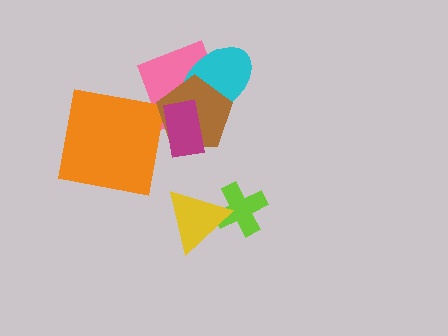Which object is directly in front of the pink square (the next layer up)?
The cyan ellipse is directly in front of the pink square.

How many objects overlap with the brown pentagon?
3 objects overlap with the brown pentagon.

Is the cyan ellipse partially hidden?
Yes, it is partially covered by another shape.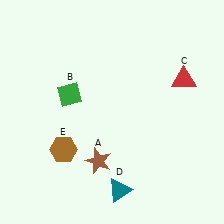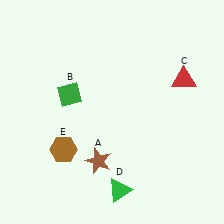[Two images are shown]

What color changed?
The triangle (D) changed from teal in Image 1 to green in Image 2.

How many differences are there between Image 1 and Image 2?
There is 1 difference between the two images.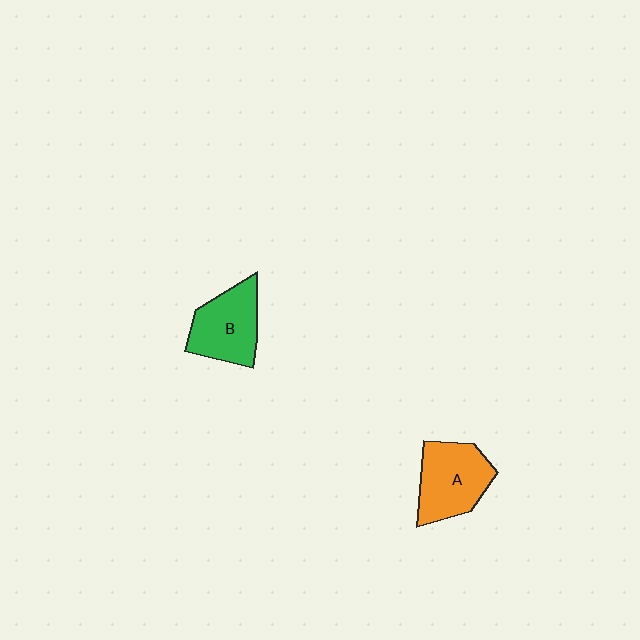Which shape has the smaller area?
Shape B (green).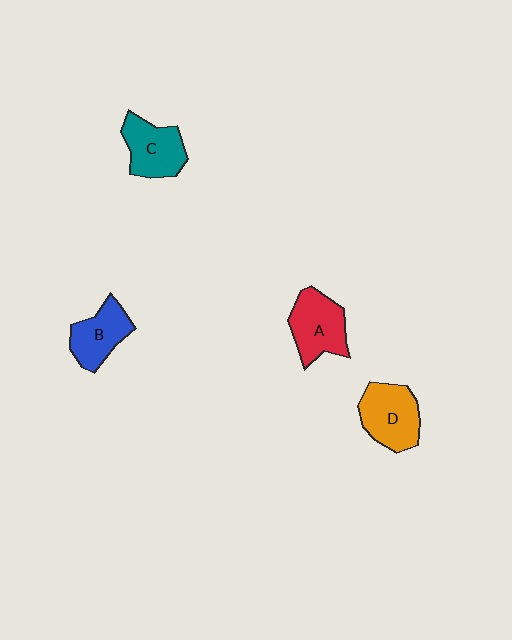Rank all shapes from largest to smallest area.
From largest to smallest: D (orange), A (red), C (teal), B (blue).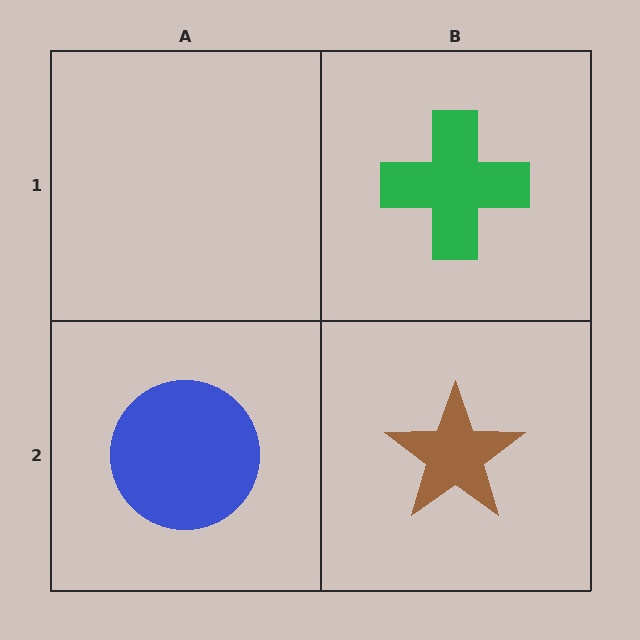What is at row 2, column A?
A blue circle.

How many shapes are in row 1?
1 shape.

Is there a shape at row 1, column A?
No, that cell is empty.